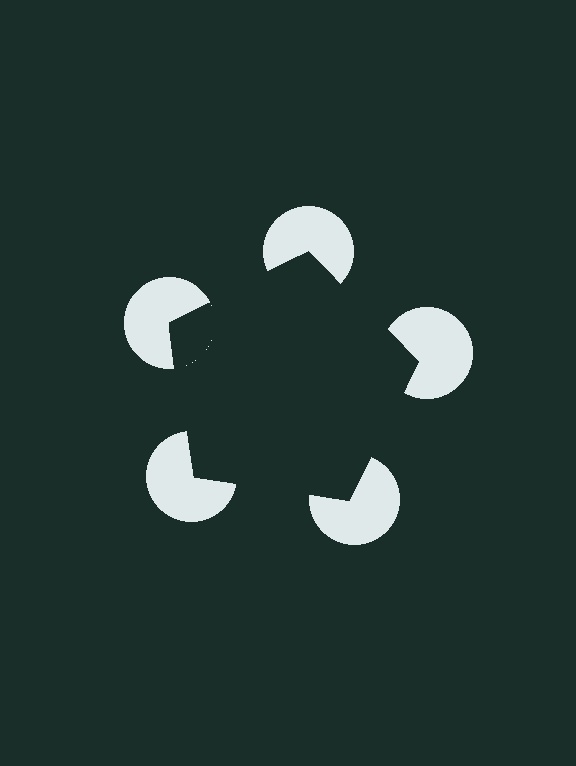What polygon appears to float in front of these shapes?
An illusory pentagon — its edges are inferred from the aligned wedge cuts in the pac-man discs, not physically drawn.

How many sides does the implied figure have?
5 sides.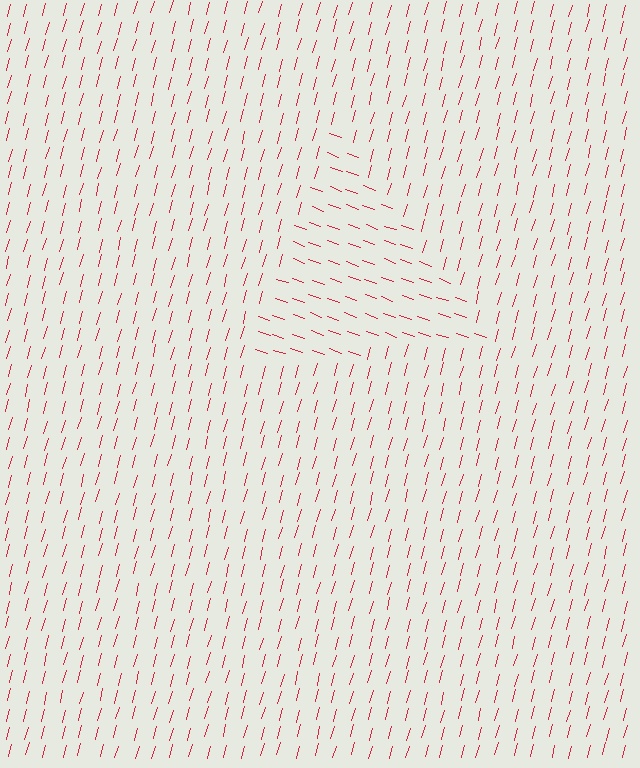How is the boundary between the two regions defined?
The boundary is defined purely by a change in line orientation (approximately 86 degrees difference). All lines are the same color and thickness.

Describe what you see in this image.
The image is filled with small red line segments. A triangle region in the image has lines oriented differently from the surrounding lines, creating a visible texture boundary.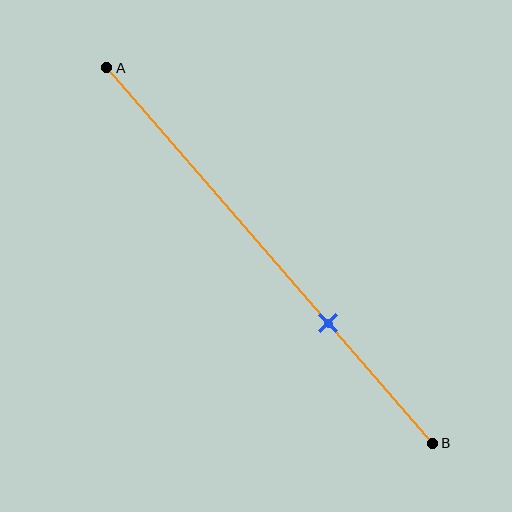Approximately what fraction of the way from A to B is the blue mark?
The blue mark is approximately 70% of the way from A to B.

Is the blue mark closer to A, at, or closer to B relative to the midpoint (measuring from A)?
The blue mark is closer to point B than the midpoint of segment AB.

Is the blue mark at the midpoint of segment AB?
No, the mark is at about 70% from A, not at the 50% midpoint.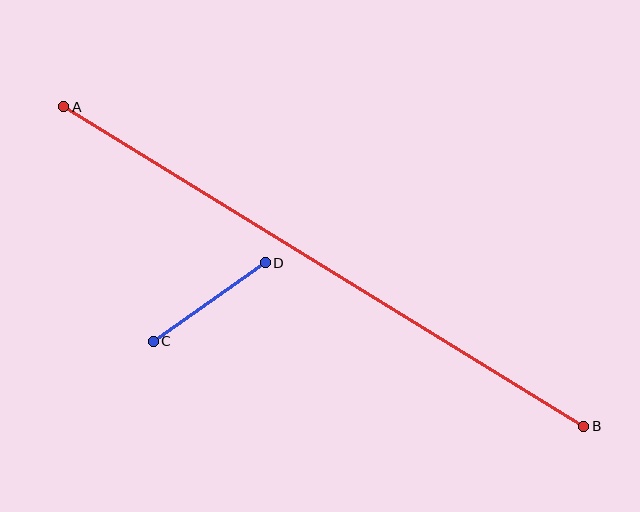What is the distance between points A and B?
The distance is approximately 610 pixels.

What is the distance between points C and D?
The distance is approximately 137 pixels.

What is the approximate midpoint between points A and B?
The midpoint is at approximately (324, 266) pixels.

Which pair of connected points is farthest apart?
Points A and B are farthest apart.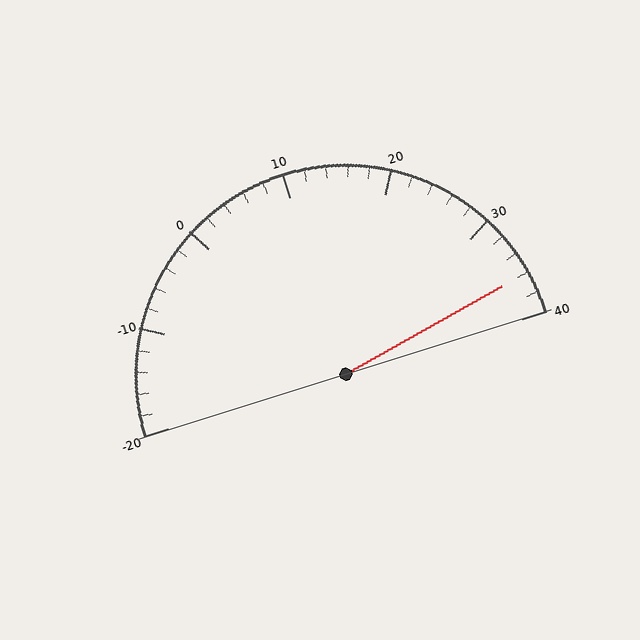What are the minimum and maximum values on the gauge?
The gauge ranges from -20 to 40.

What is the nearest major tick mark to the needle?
The nearest major tick mark is 40.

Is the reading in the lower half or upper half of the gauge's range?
The reading is in the upper half of the range (-20 to 40).